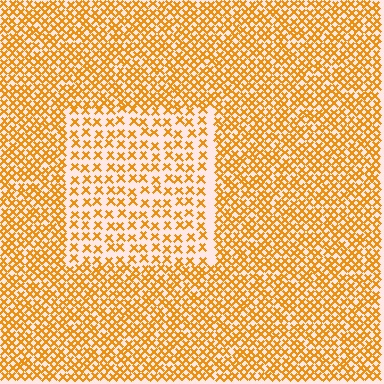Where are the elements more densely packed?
The elements are more densely packed outside the rectangle boundary.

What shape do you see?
I see a rectangle.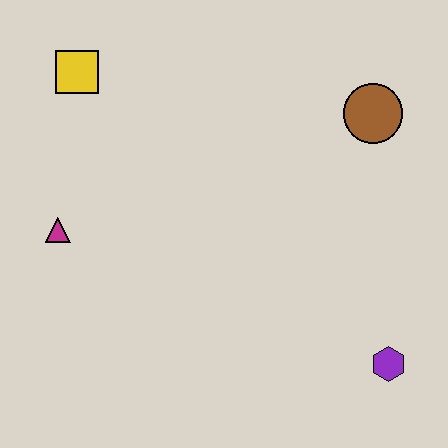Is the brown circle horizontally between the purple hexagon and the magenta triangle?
Yes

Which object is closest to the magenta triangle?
The yellow square is closest to the magenta triangle.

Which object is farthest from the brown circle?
The magenta triangle is farthest from the brown circle.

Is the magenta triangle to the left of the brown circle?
Yes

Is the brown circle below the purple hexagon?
No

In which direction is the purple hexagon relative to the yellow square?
The purple hexagon is to the right of the yellow square.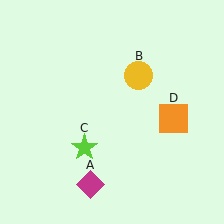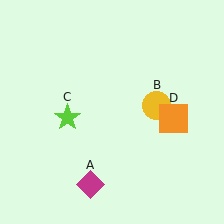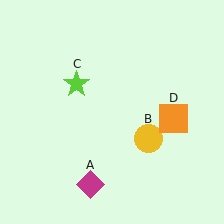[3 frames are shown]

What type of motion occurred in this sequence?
The yellow circle (object B), lime star (object C) rotated clockwise around the center of the scene.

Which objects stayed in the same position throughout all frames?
Magenta diamond (object A) and orange square (object D) remained stationary.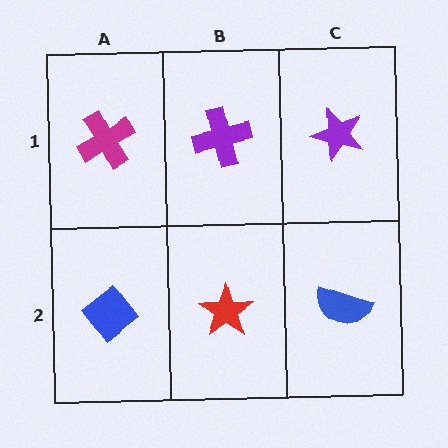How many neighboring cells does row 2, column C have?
2.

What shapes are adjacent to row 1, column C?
A blue semicircle (row 2, column C), a purple cross (row 1, column B).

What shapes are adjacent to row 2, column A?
A magenta cross (row 1, column A), a red star (row 2, column B).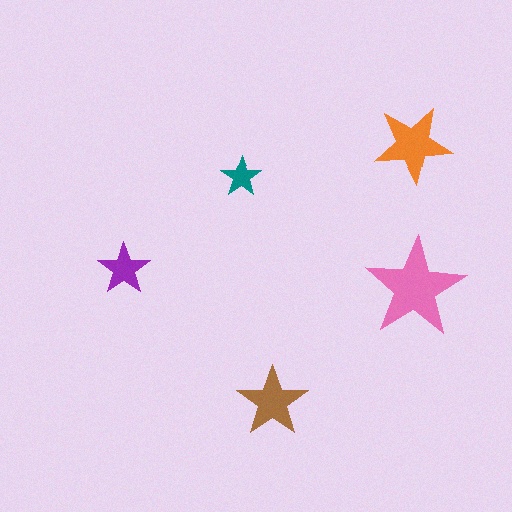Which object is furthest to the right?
The pink star is rightmost.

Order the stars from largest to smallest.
the pink one, the orange one, the brown one, the purple one, the teal one.